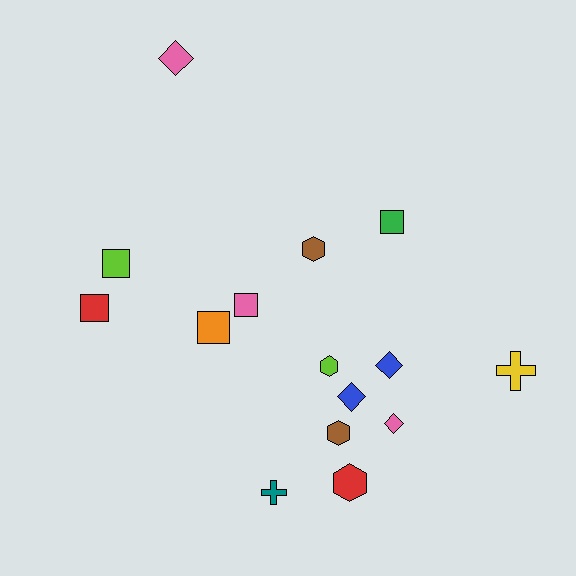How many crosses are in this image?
There are 2 crosses.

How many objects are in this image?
There are 15 objects.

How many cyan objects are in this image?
There are no cyan objects.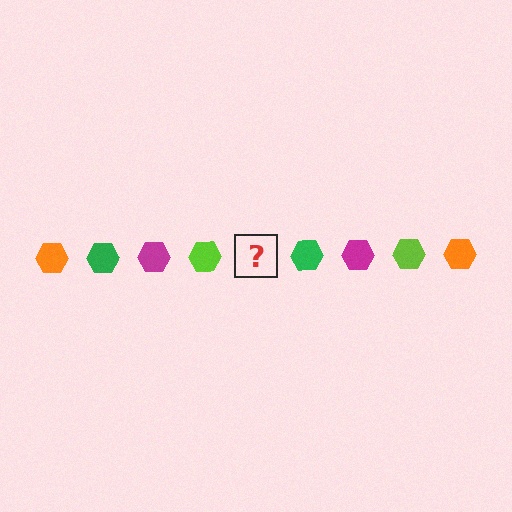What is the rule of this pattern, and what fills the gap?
The rule is that the pattern cycles through orange, green, magenta, lime hexagons. The gap should be filled with an orange hexagon.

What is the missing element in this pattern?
The missing element is an orange hexagon.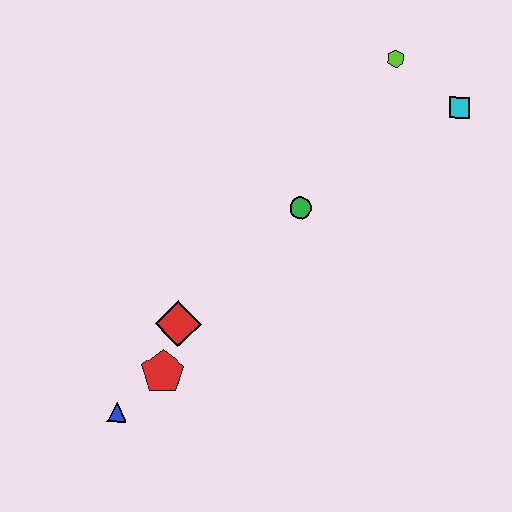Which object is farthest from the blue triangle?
The cyan square is farthest from the blue triangle.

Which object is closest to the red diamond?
The red pentagon is closest to the red diamond.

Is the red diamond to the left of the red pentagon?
No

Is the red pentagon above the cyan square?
No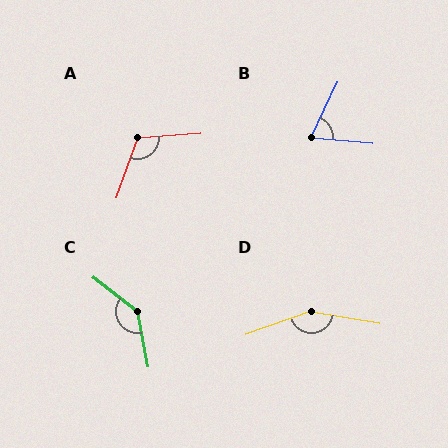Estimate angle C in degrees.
Approximately 138 degrees.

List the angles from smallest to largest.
B (70°), A (113°), C (138°), D (151°).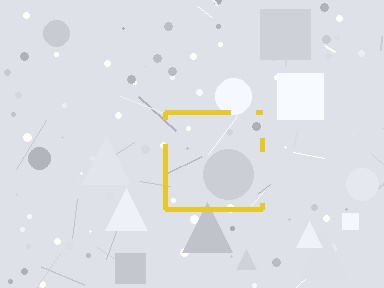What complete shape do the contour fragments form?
The contour fragments form a square.